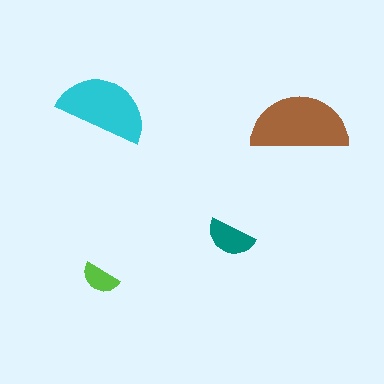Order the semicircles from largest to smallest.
the brown one, the cyan one, the teal one, the lime one.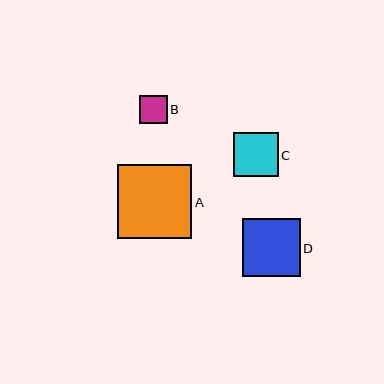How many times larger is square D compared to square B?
Square D is approximately 2.1 times the size of square B.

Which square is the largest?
Square A is the largest with a size of approximately 75 pixels.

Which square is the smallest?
Square B is the smallest with a size of approximately 28 pixels.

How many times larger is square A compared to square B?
Square A is approximately 2.7 times the size of square B.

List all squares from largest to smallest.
From largest to smallest: A, D, C, B.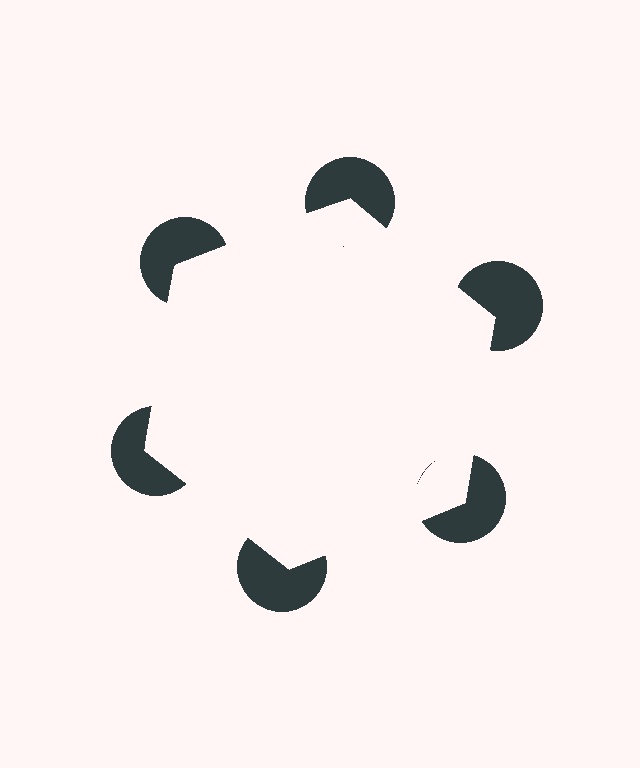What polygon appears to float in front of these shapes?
An illusory hexagon — its edges are inferred from the aligned wedge cuts in the pac-man discs, not physically drawn.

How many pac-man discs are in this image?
There are 6 — one at each vertex of the illusory hexagon.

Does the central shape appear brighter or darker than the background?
It typically appears slightly brighter than the background, even though no actual brightness change is drawn.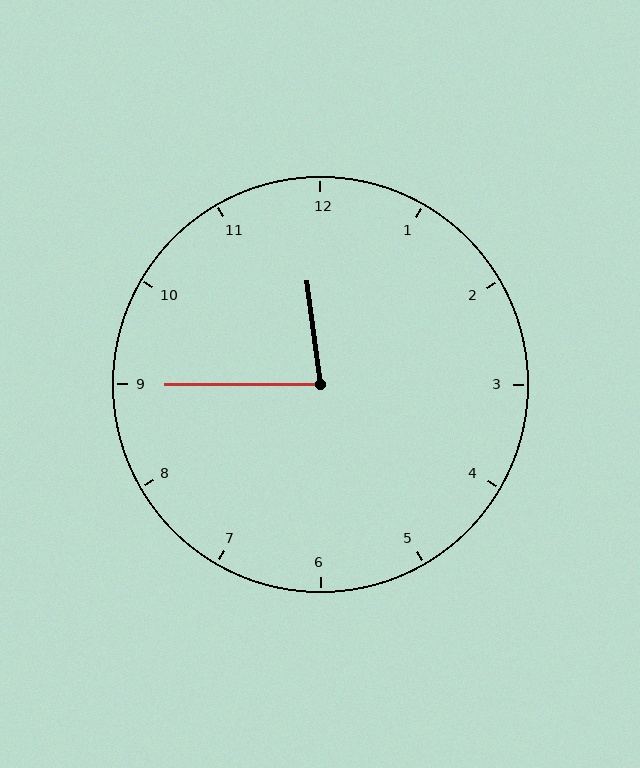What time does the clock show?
11:45.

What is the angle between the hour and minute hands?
Approximately 82 degrees.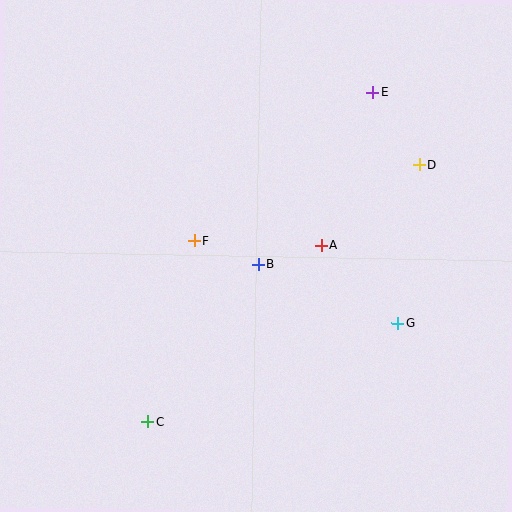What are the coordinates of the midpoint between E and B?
The midpoint between E and B is at (316, 178).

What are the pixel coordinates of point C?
Point C is at (147, 422).